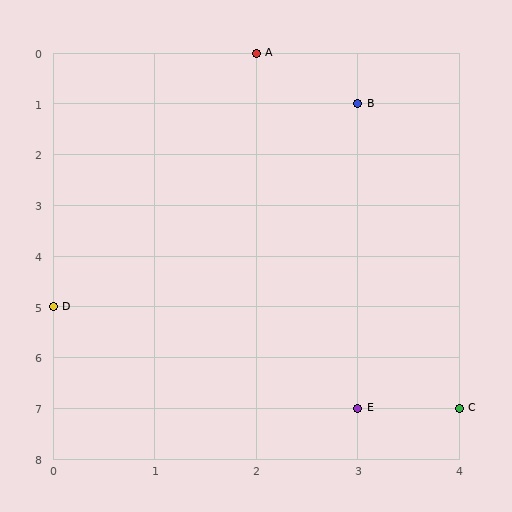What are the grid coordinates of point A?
Point A is at grid coordinates (2, 0).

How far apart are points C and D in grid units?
Points C and D are 4 columns and 2 rows apart (about 4.5 grid units diagonally).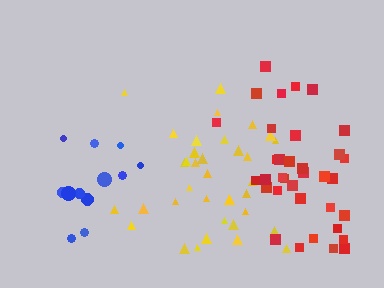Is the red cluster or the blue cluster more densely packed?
Red.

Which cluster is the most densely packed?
Red.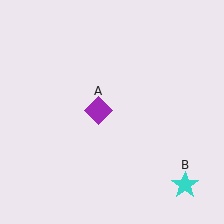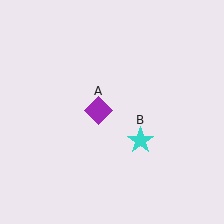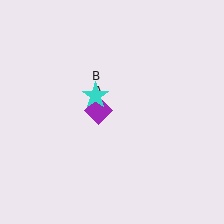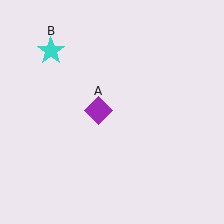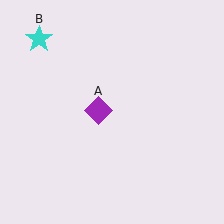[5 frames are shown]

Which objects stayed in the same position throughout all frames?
Purple diamond (object A) remained stationary.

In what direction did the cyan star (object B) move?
The cyan star (object B) moved up and to the left.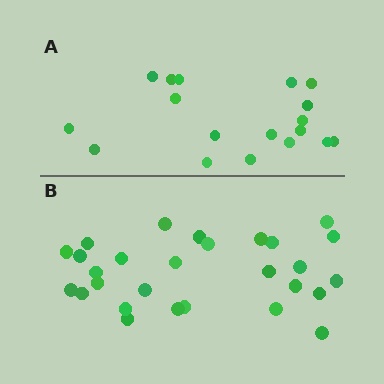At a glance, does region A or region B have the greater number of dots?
Region B (the bottom region) has more dots.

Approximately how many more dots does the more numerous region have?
Region B has roughly 10 or so more dots than region A.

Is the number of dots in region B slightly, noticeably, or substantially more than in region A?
Region B has substantially more. The ratio is roughly 1.6 to 1.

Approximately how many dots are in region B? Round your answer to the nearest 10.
About 30 dots. (The exact count is 28, which rounds to 30.)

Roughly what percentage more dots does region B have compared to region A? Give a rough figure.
About 55% more.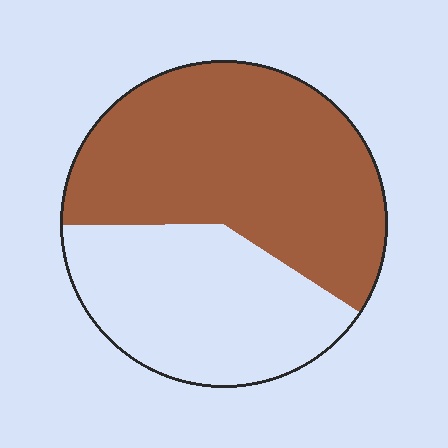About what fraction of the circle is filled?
About three fifths (3/5).